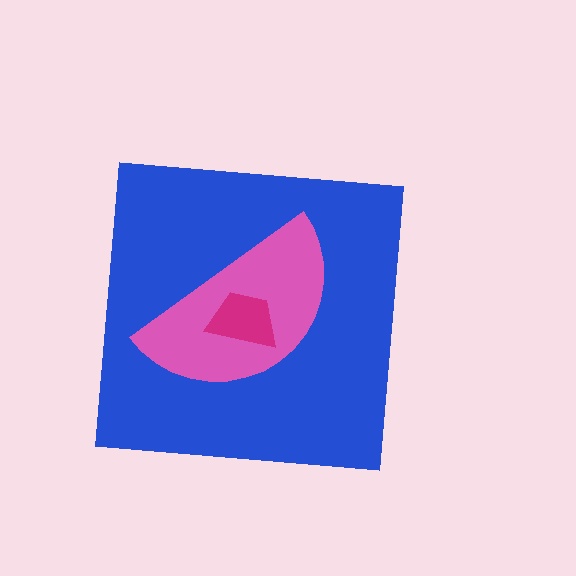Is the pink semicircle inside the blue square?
Yes.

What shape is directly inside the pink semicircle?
The magenta trapezoid.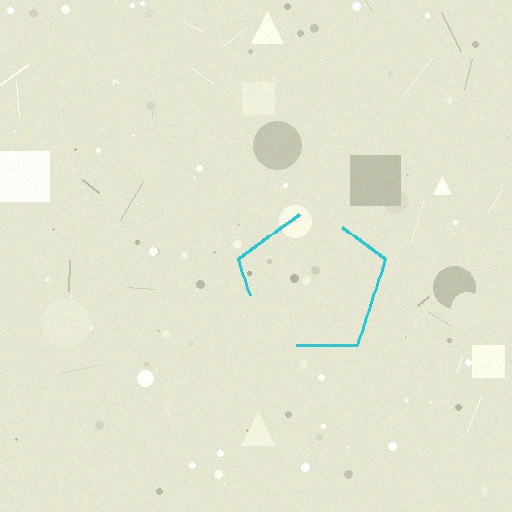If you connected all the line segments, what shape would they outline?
They would outline a pentagon.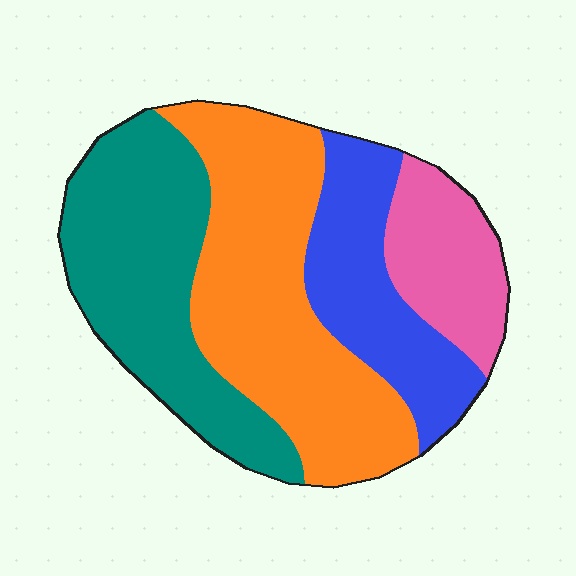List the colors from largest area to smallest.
From largest to smallest: orange, teal, blue, pink.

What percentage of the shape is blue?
Blue covers around 20% of the shape.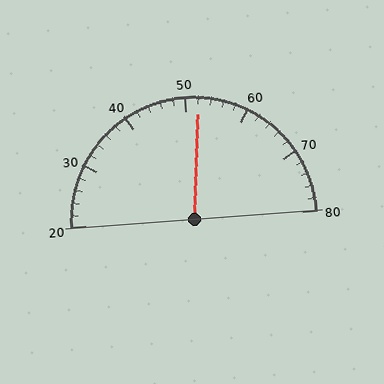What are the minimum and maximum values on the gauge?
The gauge ranges from 20 to 80.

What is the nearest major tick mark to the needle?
The nearest major tick mark is 50.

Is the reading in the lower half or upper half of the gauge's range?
The reading is in the upper half of the range (20 to 80).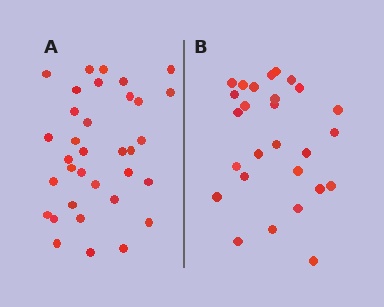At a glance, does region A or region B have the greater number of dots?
Region A (the left region) has more dots.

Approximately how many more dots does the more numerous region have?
Region A has roughly 8 or so more dots than region B.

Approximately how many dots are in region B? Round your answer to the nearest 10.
About 30 dots. (The exact count is 27, which rounds to 30.)